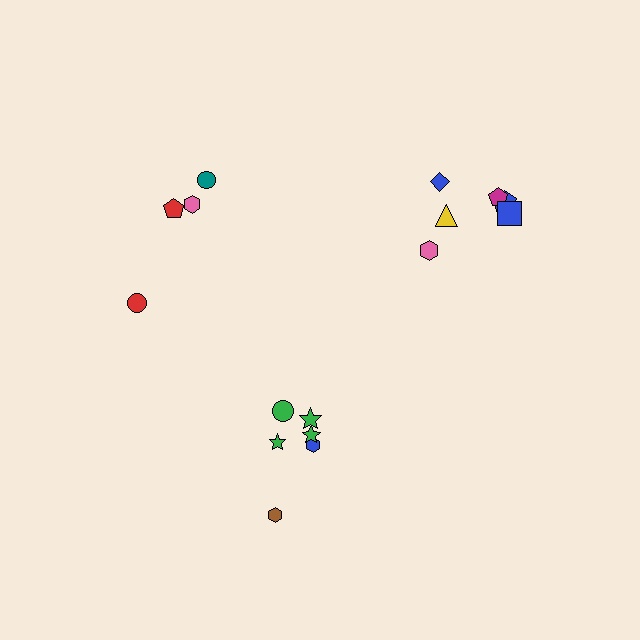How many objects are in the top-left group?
There are 4 objects.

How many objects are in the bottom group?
There are 6 objects.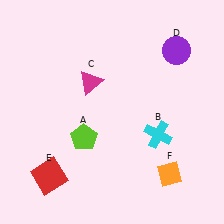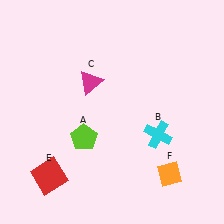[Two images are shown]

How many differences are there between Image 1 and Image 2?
There is 1 difference between the two images.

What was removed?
The purple circle (D) was removed in Image 2.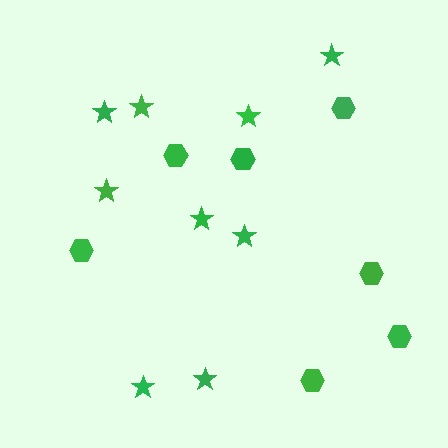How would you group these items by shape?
There are 2 groups: one group of stars (9) and one group of hexagons (7).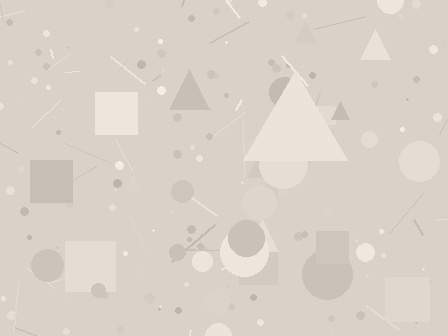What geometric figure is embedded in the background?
A triangle is embedded in the background.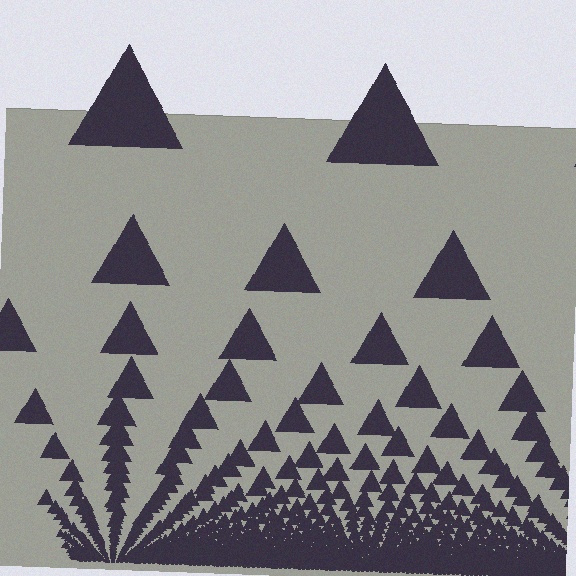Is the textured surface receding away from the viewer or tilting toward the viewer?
The surface appears to tilt toward the viewer. Texture elements get larger and sparser toward the top.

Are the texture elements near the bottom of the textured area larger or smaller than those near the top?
Smaller. The gradient is inverted — elements near the bottom are smaller and denser.